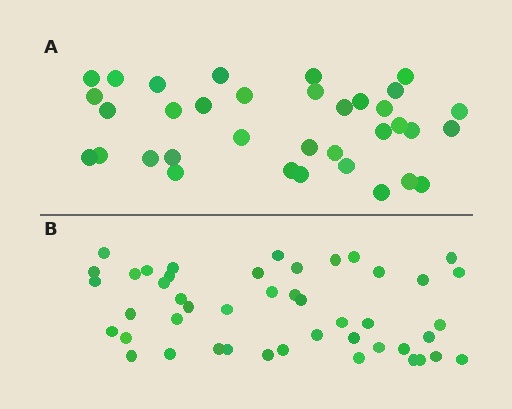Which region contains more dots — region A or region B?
Region B (the bottom region) has more dots.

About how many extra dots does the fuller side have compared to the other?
Region B has roughly 12 or so more dots than region A.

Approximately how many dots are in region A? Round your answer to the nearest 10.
About 40 dots. (The exact count is 35, which rounds to 40.)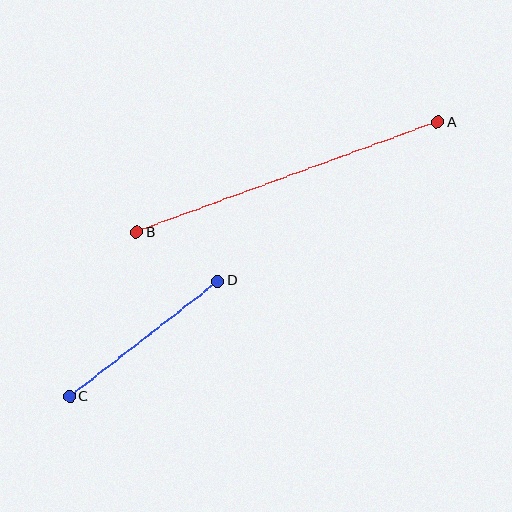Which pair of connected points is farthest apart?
Points A and B are farthest apart.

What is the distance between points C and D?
The distance is approximately 188 pixels.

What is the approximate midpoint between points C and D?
The midpoint is at approximately (144, 339) pixels.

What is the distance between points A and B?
The distance is approximately 321 pixels.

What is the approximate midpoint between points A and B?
The midpoint is at approximately (287, 177) pixels.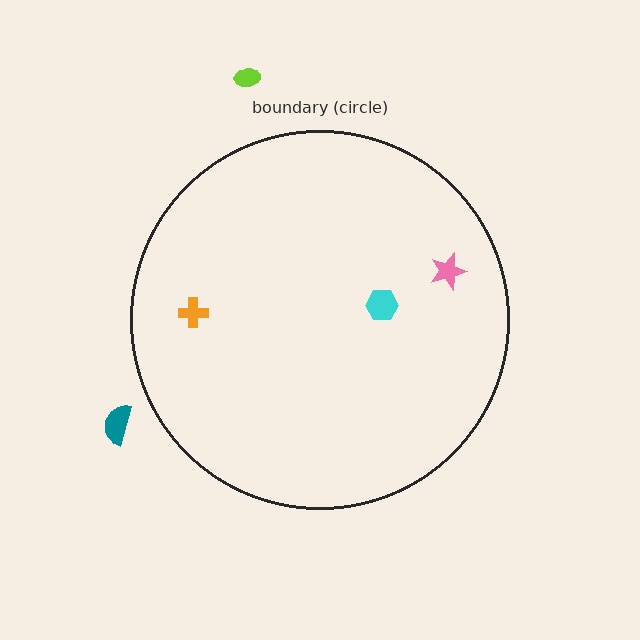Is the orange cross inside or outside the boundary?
Inside.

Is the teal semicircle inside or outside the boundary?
Outside.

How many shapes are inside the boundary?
3 inside, 2 outside.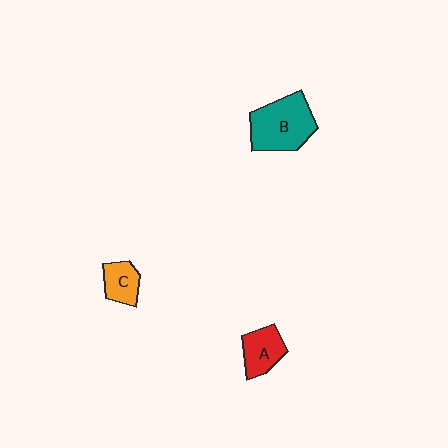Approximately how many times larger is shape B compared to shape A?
Approximately 1.7 times.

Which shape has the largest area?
Shape B (teal).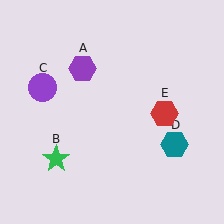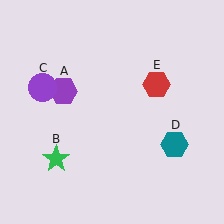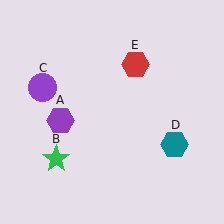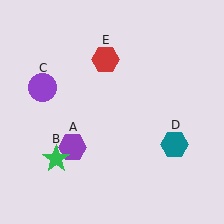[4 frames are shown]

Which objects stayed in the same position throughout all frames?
Green star (object B) and purple circle (object C) and teal hexagon (object D) remained stationary.